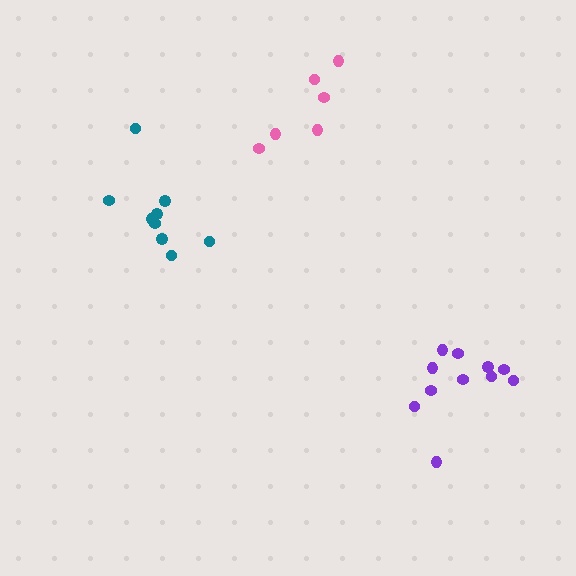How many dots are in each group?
Group 1: 6 dots, Group 2: 9 dots, Group 3: 11 dots (26 total).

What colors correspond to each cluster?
The clusters are colored: pink, teal, purple.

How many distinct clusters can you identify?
There are 3 distinct clusters.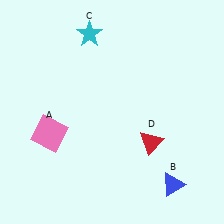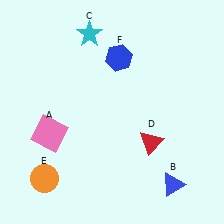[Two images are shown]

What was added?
An orange circle (E), a blue hexagon (F) were added in Image 2.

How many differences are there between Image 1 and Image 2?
There are 2 differences between the two images.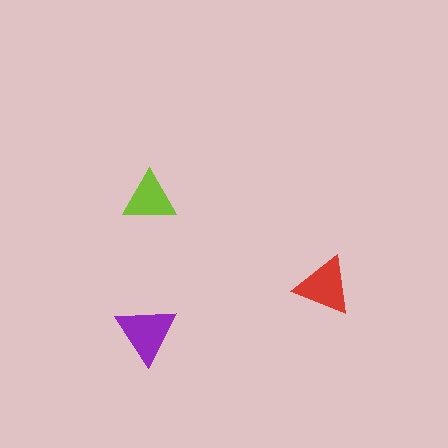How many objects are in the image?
There are 3 objects in the image.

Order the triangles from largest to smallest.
the purple one, the red one, the lime one.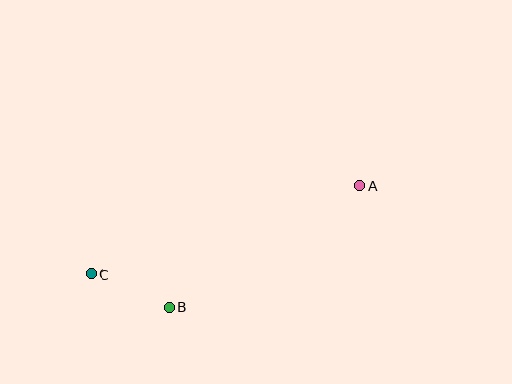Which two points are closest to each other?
Points B and C are closest to each other.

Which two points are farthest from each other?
Points A and C are farthest from each other.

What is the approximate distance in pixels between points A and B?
The distance between A and B is approximately 226 pixels.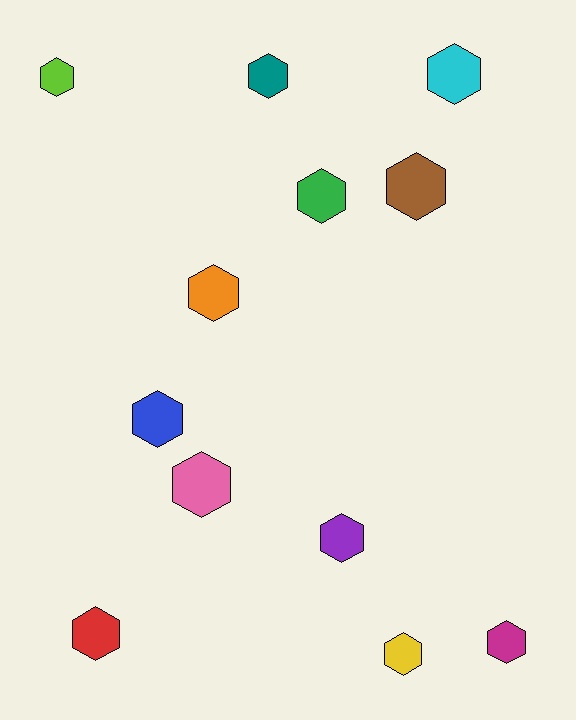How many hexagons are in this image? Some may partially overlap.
There are 12 hexagons.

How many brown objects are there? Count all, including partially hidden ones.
There is 1 brown object.